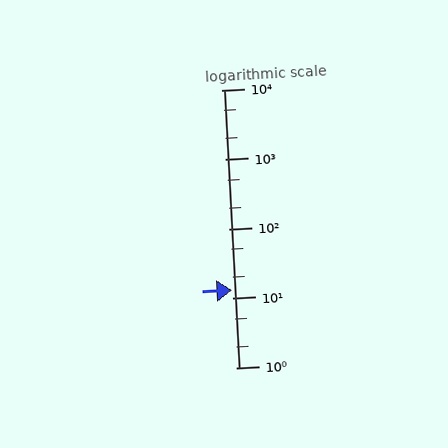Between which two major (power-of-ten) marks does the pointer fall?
The pointer is between 10 and 100.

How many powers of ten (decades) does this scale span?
The scale spans 4 decades, from 1 to 10000.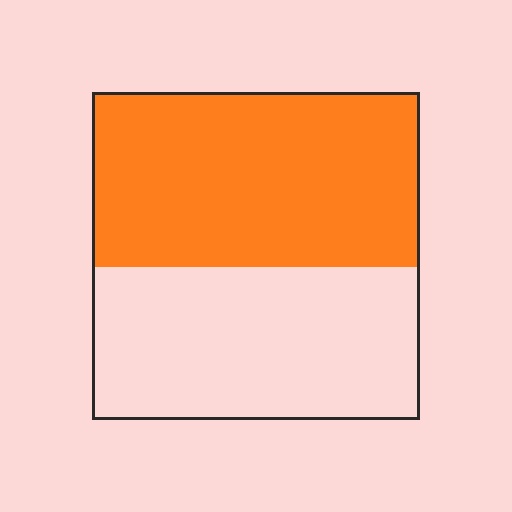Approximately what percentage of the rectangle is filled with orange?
Approximately 55%.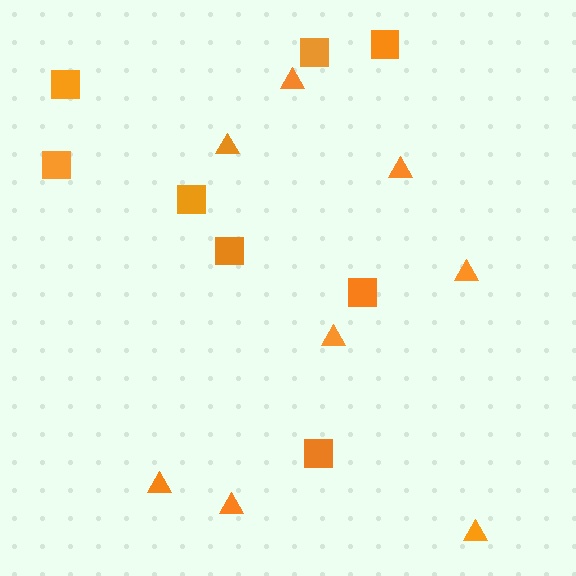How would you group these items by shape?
There are 2 groups: one group of triangles (8) and one group of squares (8).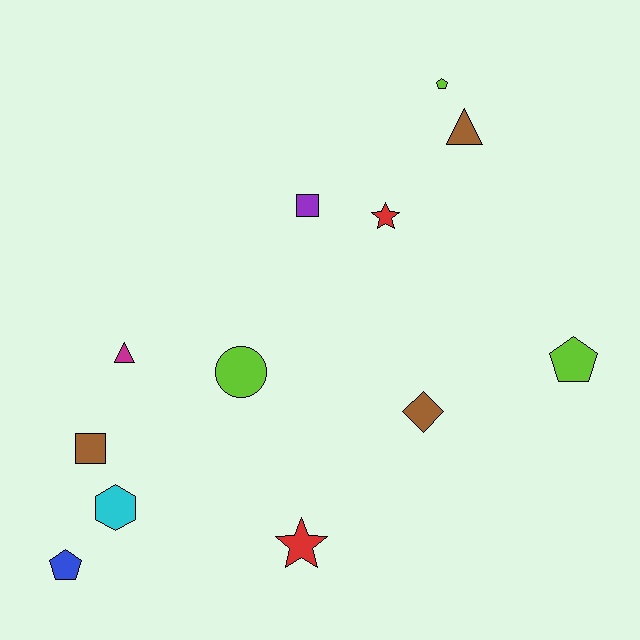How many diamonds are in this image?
There is 1 diamond.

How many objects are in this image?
There are 12 objects.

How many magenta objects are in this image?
There is 1 magenta object.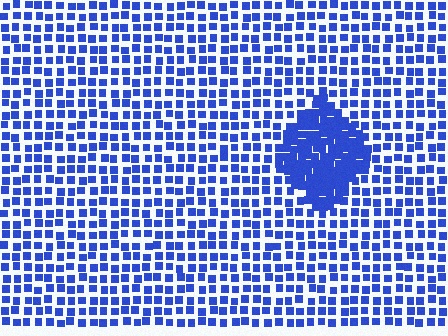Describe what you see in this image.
The image contains small blue elements arranged at two different densities. A diamond-shaped region is visible where the elements are more densely packed than the surrounding area.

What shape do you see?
I see a diamond.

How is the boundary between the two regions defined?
The boundary is defined by a change in element density (approximately 2.3x ratio). All elements are the same color, size, and shape.